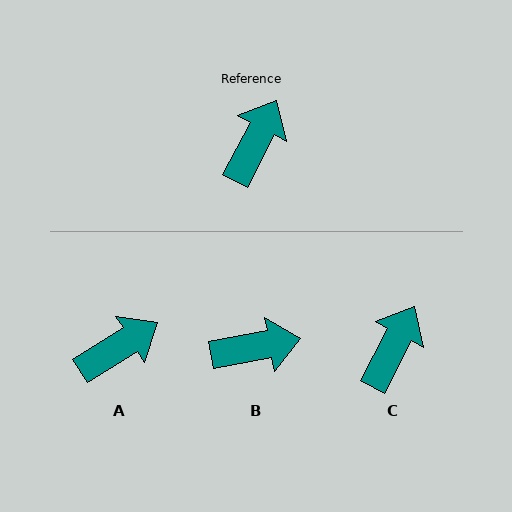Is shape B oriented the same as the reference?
No, it is off by about 52 degrees.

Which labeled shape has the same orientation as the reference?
C.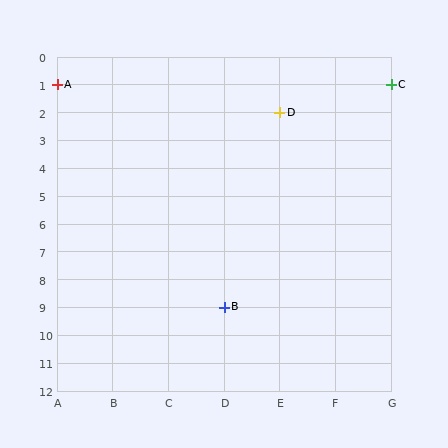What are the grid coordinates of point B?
Point B is at grid coordinates (D, 9).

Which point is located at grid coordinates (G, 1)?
Point C is at (G, 1).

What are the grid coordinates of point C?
Point C is at grid coordinates (G, 1).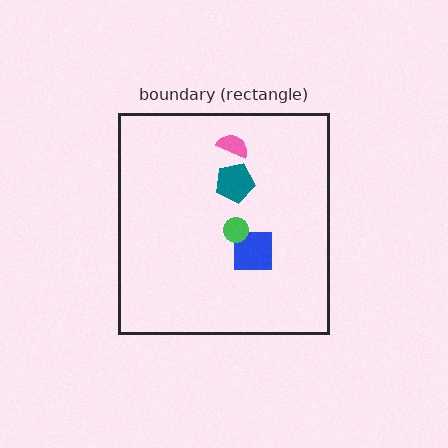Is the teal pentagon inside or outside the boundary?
Inside.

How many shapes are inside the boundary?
4 inside, 0 outside.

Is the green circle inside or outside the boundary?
Inside.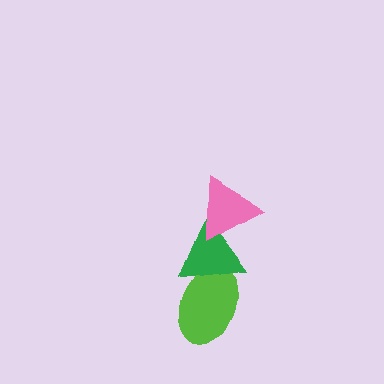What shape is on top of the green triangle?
The pink triangle is on top of the green triangle.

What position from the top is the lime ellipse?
The lime ellipse is 3rd from the top.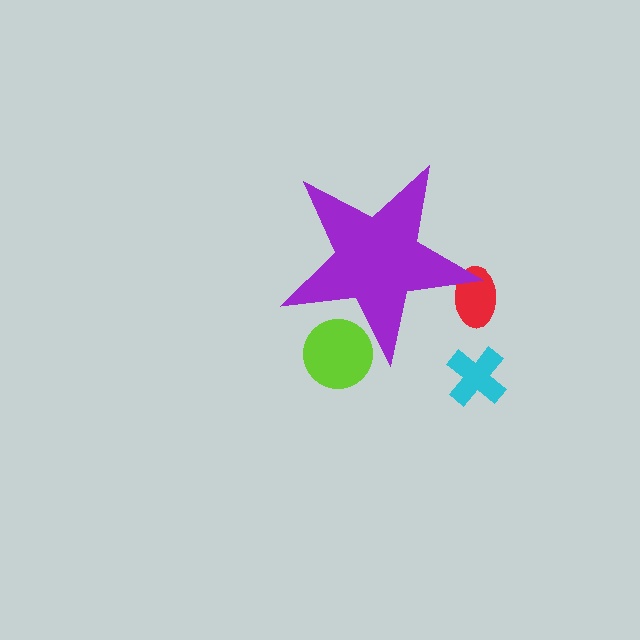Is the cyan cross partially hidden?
No, the cyan cross is fully visible.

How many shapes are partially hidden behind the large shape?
2 shapes are partially hidden.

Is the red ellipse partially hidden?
Yes, the red ellipse is partially hidden behind the purple star.